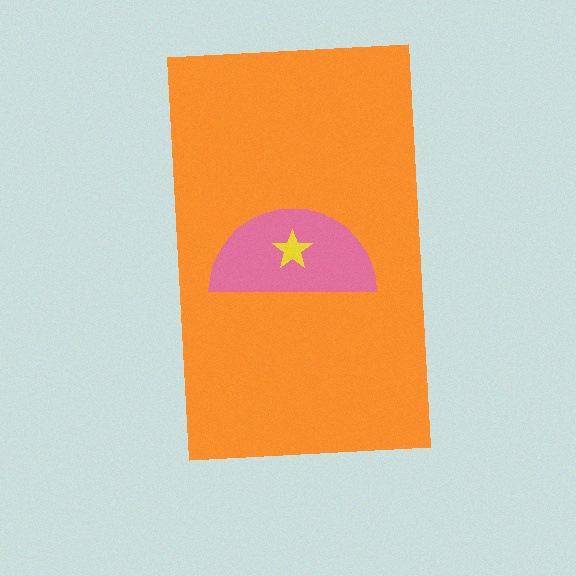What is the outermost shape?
The orange rectangle.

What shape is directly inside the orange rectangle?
The pink semicircle.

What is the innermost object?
The yellow star.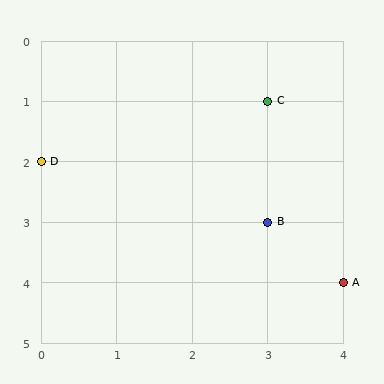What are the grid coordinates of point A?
Point A is at grid coordinates (4, 4).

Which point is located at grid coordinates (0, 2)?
Point D is at (0, 2).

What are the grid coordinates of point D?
Point D is at grid coordinates (0, 2).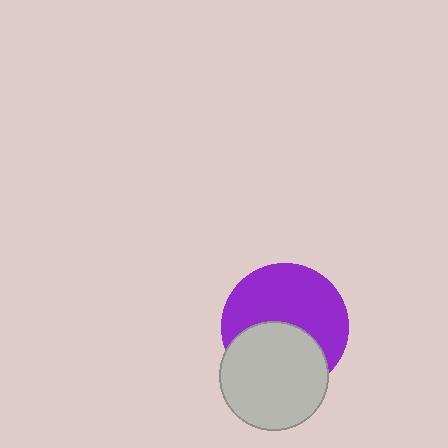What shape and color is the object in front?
The object in front is a light gray circle.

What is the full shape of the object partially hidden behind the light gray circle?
The partially hidden object is a purple circle.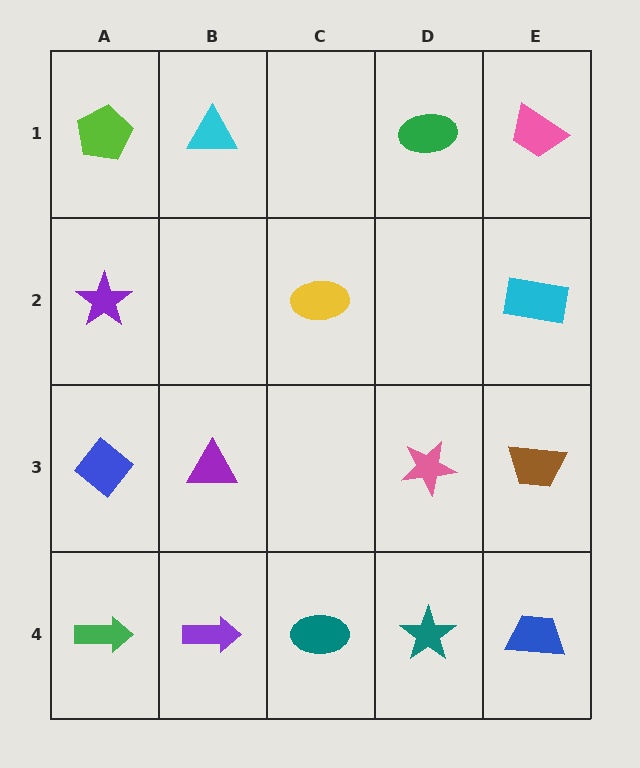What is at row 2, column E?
A cyan rectangle.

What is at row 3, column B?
A purple triangle.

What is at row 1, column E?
A pink trapezoid.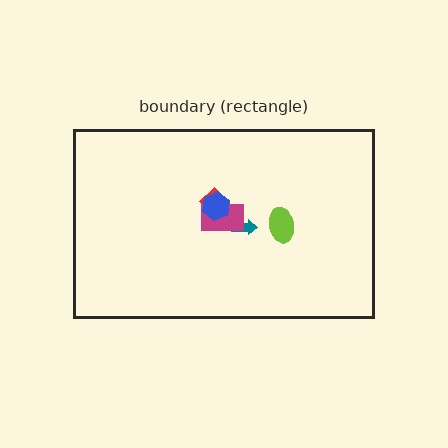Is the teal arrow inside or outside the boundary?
Inside.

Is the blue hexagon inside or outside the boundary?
Inside.